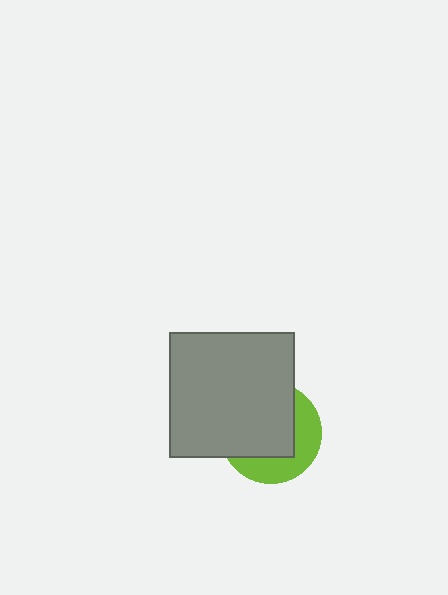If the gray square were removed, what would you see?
You would see the complete lime circle.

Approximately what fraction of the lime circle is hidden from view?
Roughly 62% of the lime circle is hidden behind the gray square.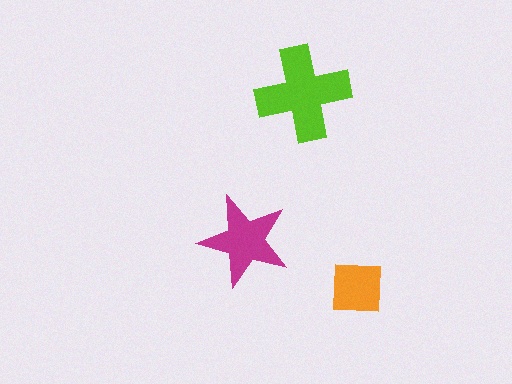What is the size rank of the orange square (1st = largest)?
3rd.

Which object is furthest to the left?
The magenta star is leftmost.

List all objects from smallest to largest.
The orange square, the magenta star, the lime cross.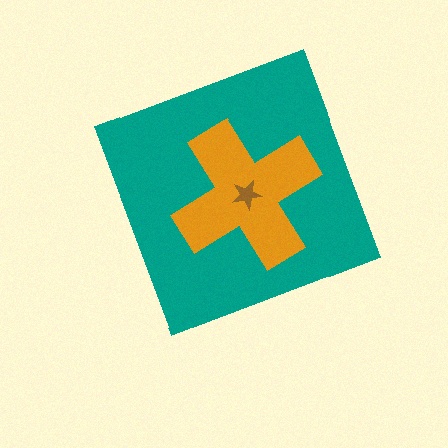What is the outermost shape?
The teal diamond.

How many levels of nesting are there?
3.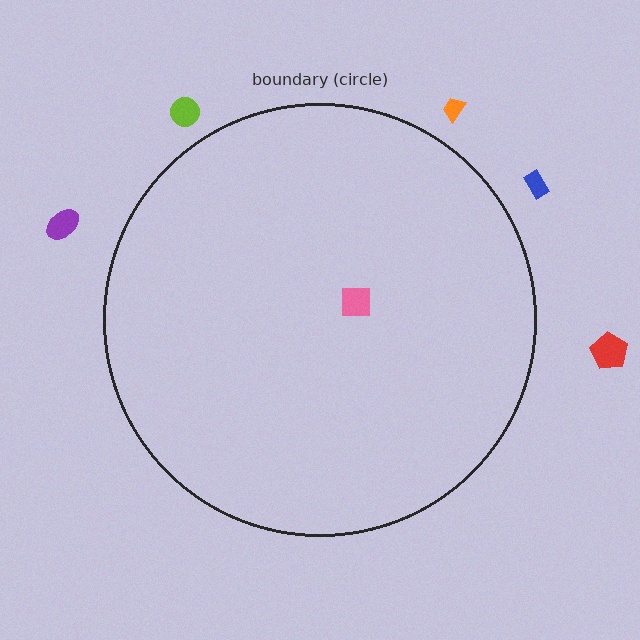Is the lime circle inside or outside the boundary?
Outside.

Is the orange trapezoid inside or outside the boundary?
Outside.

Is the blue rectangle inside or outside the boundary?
Outside.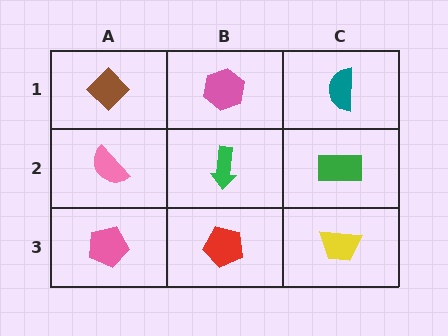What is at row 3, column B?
A red pentagon.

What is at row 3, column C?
A yellow trapezoid.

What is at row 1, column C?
A teal semicircle.